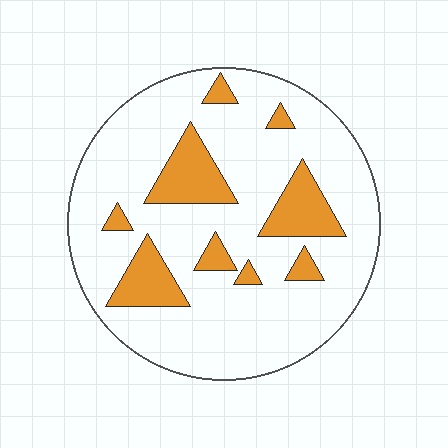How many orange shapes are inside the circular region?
9.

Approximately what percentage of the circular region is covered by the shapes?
Approximately 20%.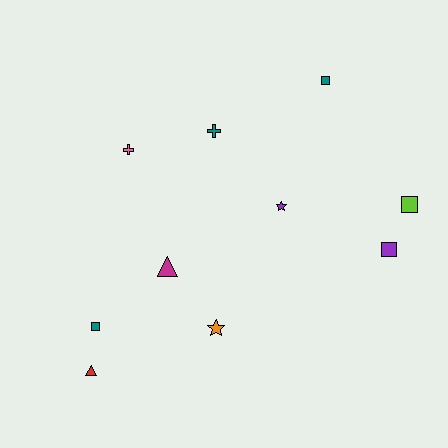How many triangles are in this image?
There are 2 triangles.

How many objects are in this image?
There are 10 objects.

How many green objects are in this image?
There are no green objects.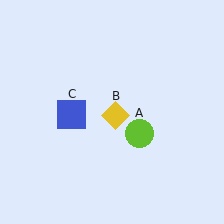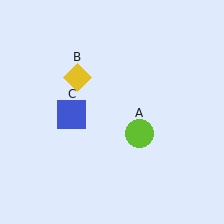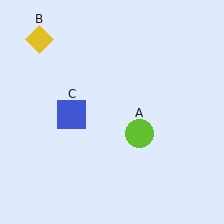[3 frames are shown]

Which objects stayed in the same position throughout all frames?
Lime circle (object A) and blue square (object C) remained stationary.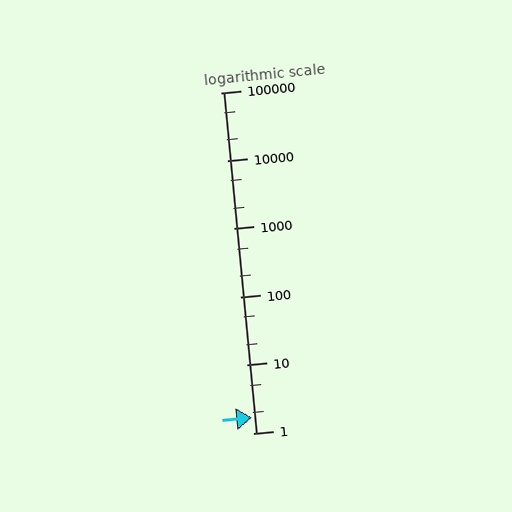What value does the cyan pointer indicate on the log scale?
The pointer indicates approximately 1.7.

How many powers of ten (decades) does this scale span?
The scale spans 5 decades, from 1 to 100000.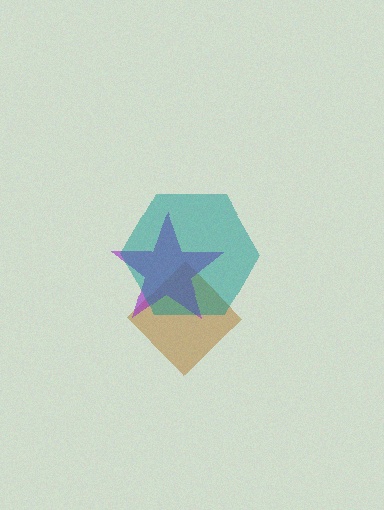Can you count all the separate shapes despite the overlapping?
Yes, there are 3 separate shapes.